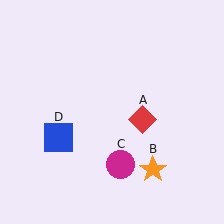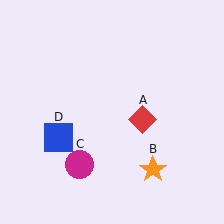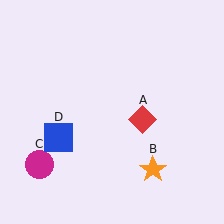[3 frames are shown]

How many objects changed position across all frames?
1 object changed position: magenta circle (object C).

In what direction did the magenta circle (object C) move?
The magenta circle (object C) moved left.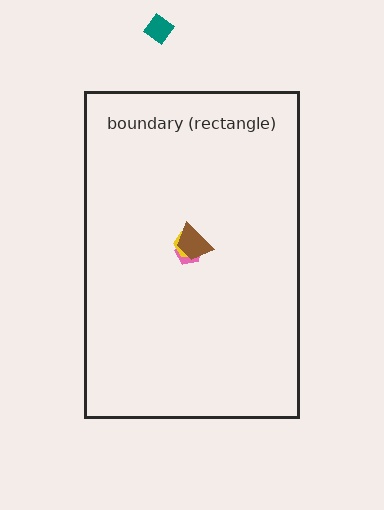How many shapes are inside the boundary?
3 inside, 1 outside.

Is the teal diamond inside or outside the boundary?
Outside.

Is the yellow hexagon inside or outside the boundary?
Inside.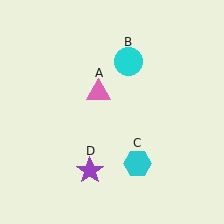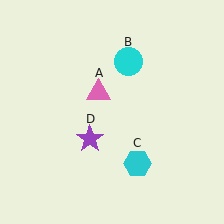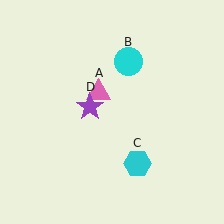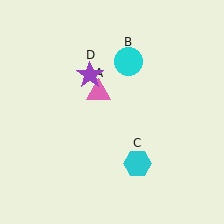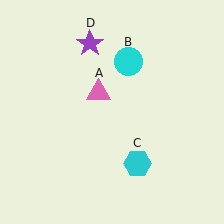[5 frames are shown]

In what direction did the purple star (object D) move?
The purple star (object D) moved up.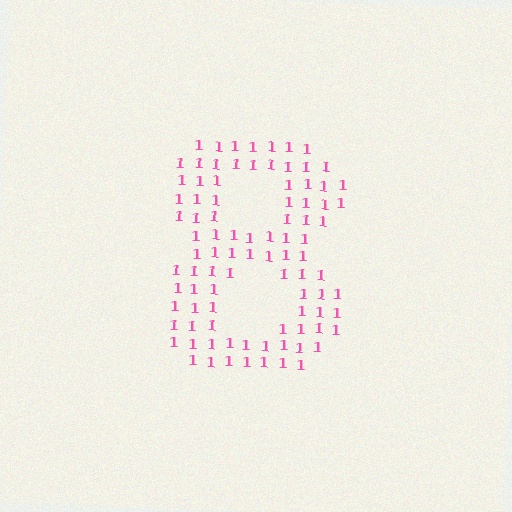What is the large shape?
The large shape is the digit 8.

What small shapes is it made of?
It is made of small digit 1's.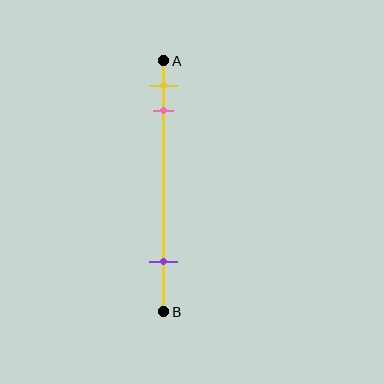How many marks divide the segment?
There are 3 marks dividing the segment.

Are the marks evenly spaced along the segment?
No, the marks are not evenly spaced.